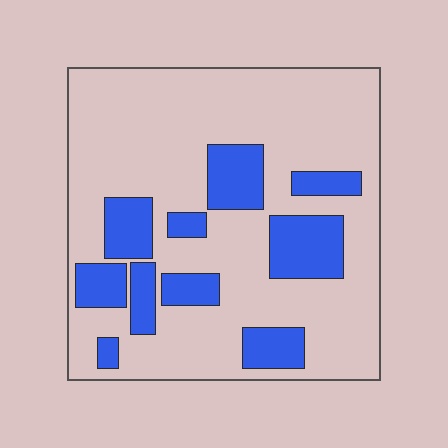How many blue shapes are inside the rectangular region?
10.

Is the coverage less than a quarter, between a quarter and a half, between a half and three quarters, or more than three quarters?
Less than a quarter.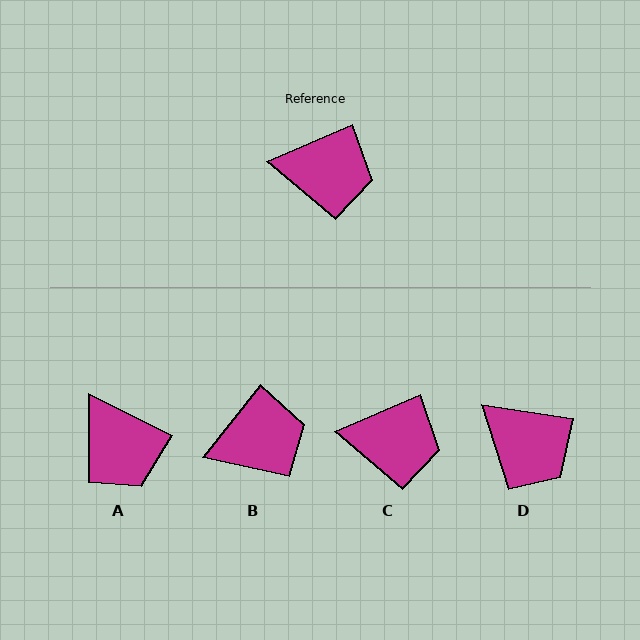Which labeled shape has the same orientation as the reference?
C.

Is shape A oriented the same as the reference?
No, it is off by about 50 degrees.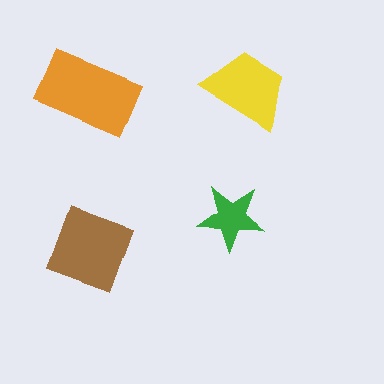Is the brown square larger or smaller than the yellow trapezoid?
Larger.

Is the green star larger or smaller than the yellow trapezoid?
Smaller.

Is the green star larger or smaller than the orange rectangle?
Smaller.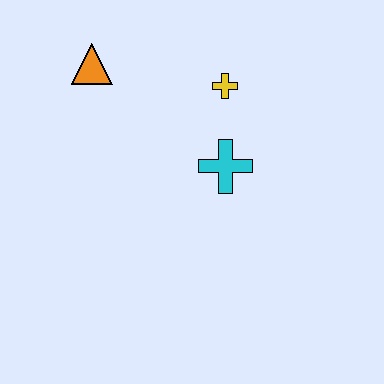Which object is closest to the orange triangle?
The yellow cross is closest to the orange triangle.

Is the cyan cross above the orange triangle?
No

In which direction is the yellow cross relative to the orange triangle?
The yellow cross is to the right of the orange triangle.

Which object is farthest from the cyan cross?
The orange triangle is farthest from the cyan cross.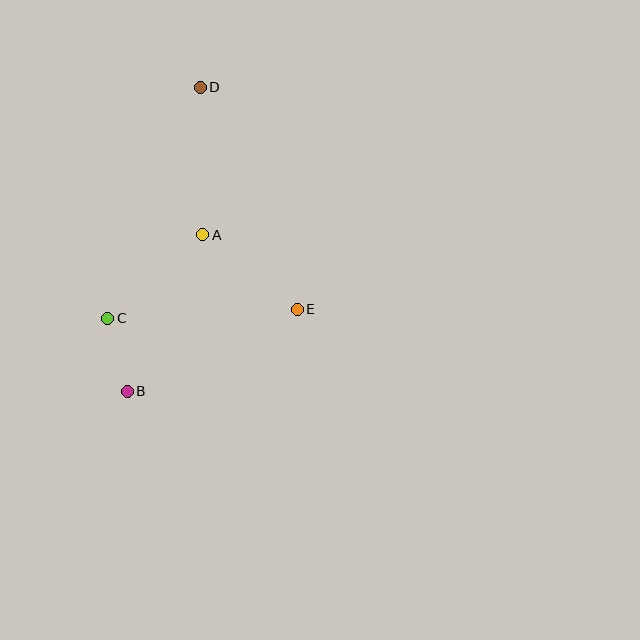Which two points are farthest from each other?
Points B and D are farthest from each other.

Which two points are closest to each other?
Points B and C are closest to each other.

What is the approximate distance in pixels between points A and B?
The distance between A and B is approximately 174 pixels.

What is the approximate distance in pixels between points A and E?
The distance between A and E is approximately 121 pixels.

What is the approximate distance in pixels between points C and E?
The distance between C and E is approximately 190 pixels.